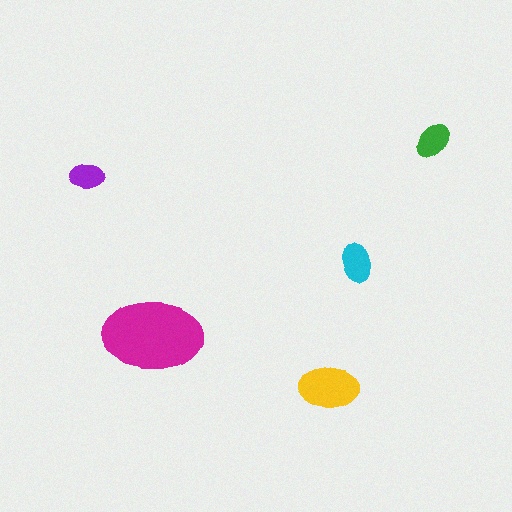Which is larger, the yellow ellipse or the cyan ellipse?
The yellow one.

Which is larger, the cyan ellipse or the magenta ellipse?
The magenta one.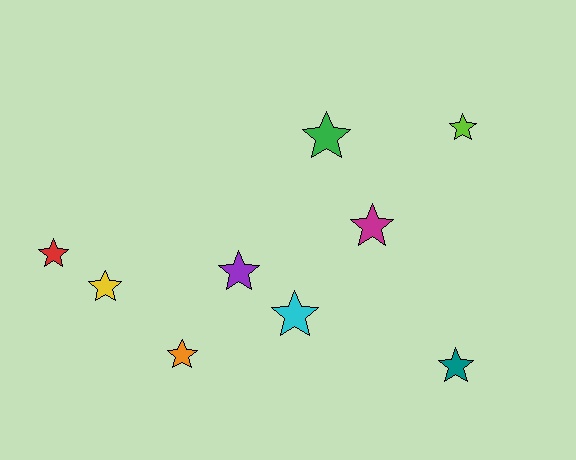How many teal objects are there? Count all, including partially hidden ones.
There is 1 teal object.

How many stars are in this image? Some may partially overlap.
There are 9 stars.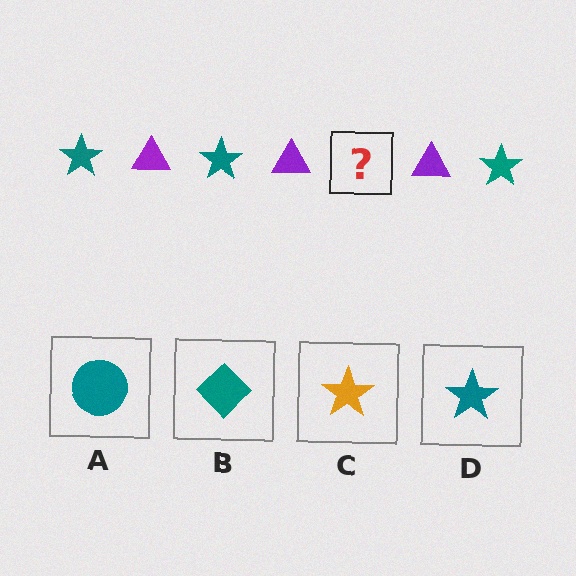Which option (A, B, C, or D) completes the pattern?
D.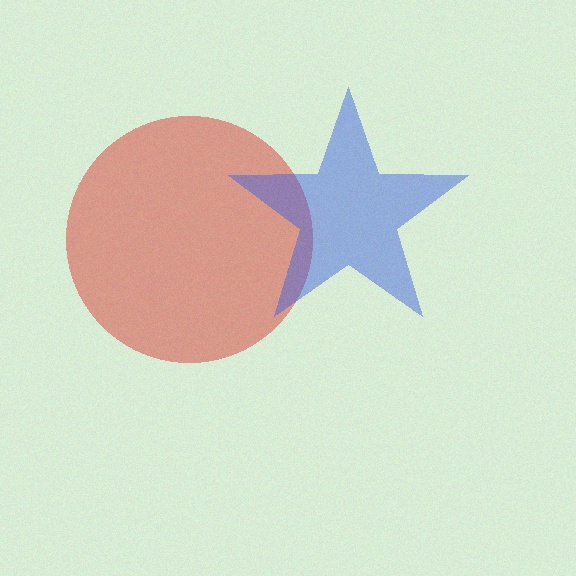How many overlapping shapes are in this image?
There are 2 overlapping shapes in the image.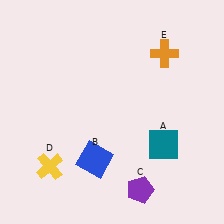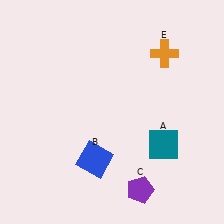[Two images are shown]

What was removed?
The yellow cross (D) was removed in Image 2.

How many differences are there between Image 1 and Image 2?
There is 1 difference between the two images.